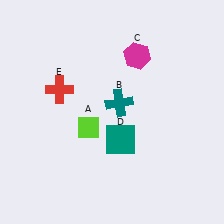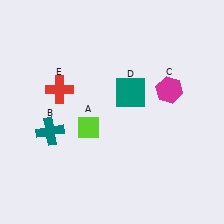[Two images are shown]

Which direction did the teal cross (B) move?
The teal cross (B) moved left.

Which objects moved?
The objects that moved are: the teal cross (B), the magenta hexagon (C), the teal square (D).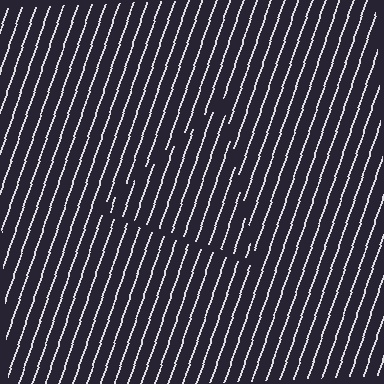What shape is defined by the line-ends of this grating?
An illusory triangle. The interior of the shape contains the same grating, shifted by half a period — the contour is defined by the phase discontinuity where line-ends from the inner and outer gratings abut.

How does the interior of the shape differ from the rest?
The interior of the shape contains the same grating, shifted by half a period — the contour is defined by the phase discontinuity where line-ends from the inner and outer gratings abut.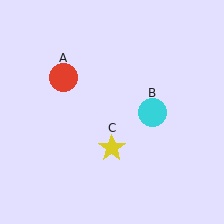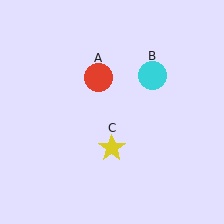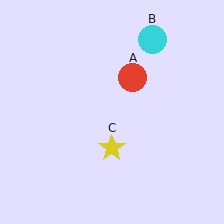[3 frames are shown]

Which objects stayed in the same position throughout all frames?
Yellow star (object C) remained stationary.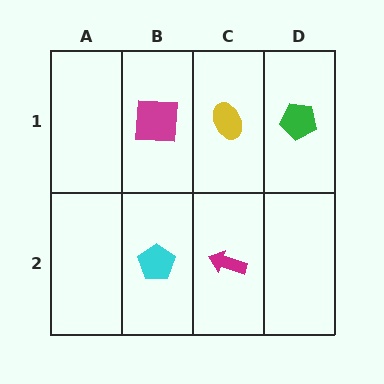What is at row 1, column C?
A yellow ellipse.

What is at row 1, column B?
A magenta square.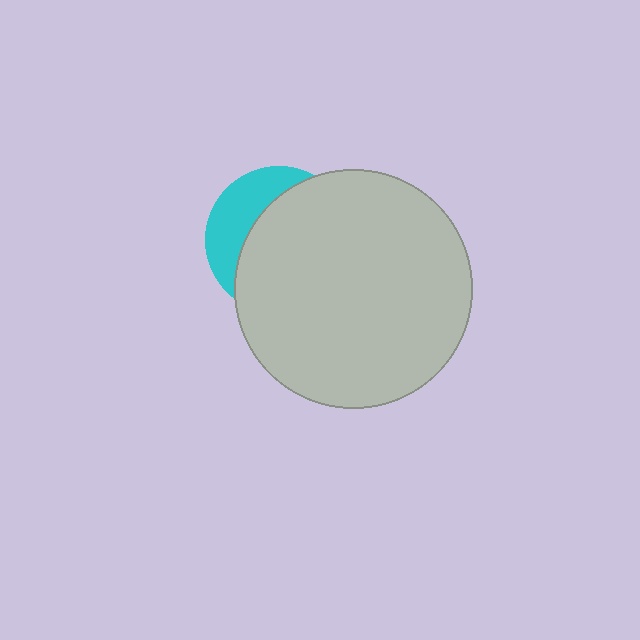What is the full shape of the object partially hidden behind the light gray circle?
The partially hidden object is a cyan circle.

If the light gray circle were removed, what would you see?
You would see the complete cyan circle.